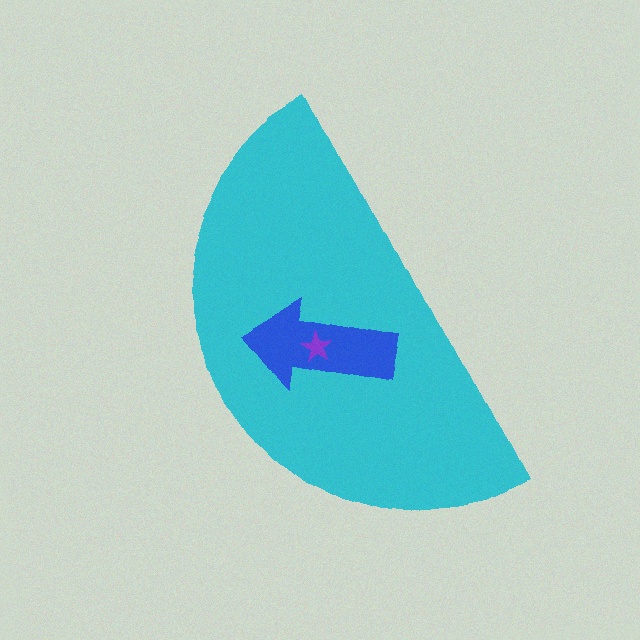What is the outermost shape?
The cyan semicircle.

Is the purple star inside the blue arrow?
Yes.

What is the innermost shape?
The purple star.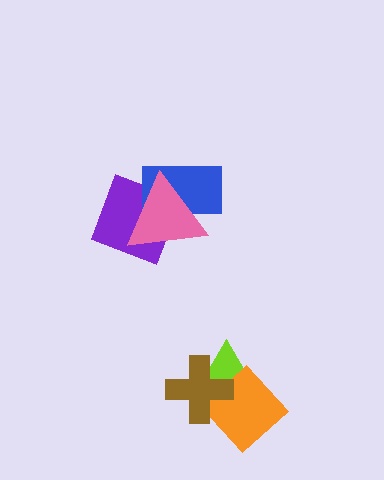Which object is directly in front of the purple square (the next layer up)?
The blue rectangle is directly in front of the purple square.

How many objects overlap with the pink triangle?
2 objects overlap with the pink triangle.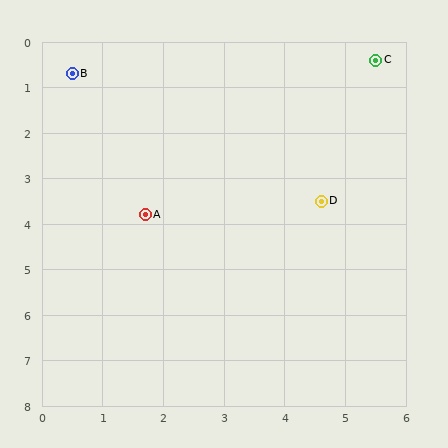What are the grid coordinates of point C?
Point C is at approximately (5.5, 0.4).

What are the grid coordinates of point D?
Point D is at approximately (4.6, 3.5).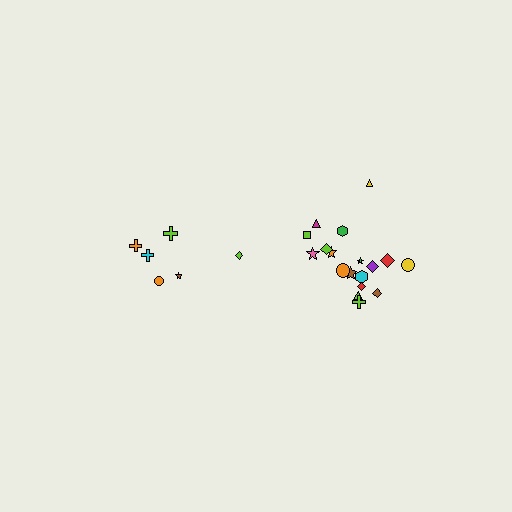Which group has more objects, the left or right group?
The right group.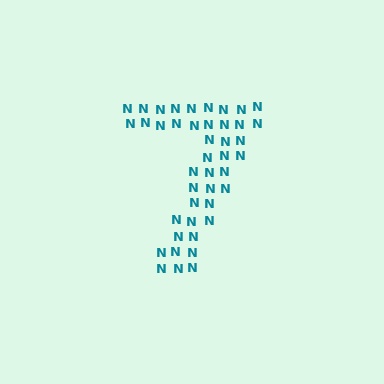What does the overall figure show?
The overall figure shows the digit 7.